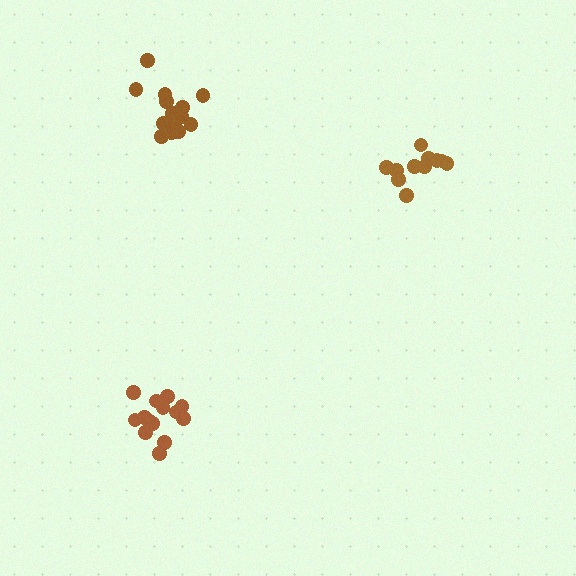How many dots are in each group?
Group 1: 16 dots, Group 2: 14 dots, Group 3: 11 dots (41 total).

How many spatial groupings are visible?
There are 3 spatial groupings.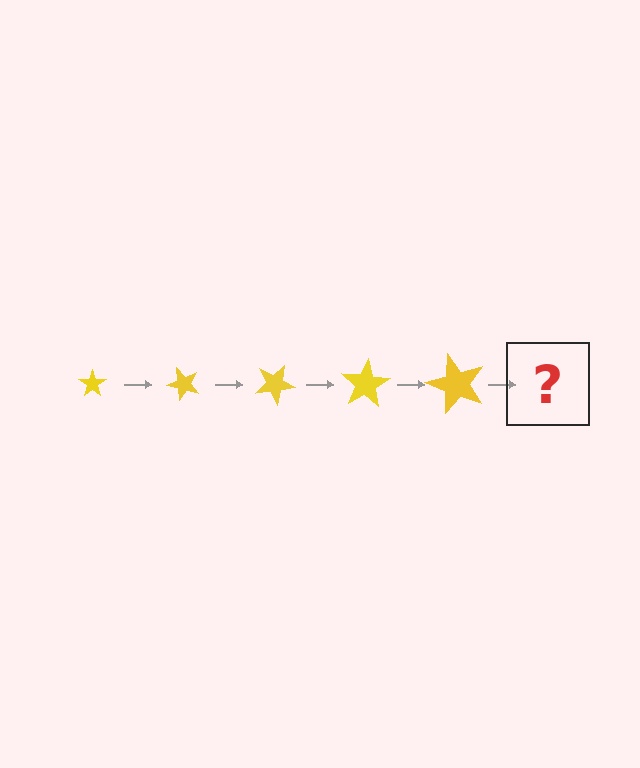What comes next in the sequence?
The next element should be a star, larger than the previous one and rotated 250 degrees from the start.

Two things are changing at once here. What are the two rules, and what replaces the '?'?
The two rules are that the star grows larger each step and it rotates 50 degrees each step. The '?' should be a star, larger than the previous one and rotated 250 degrees from the start.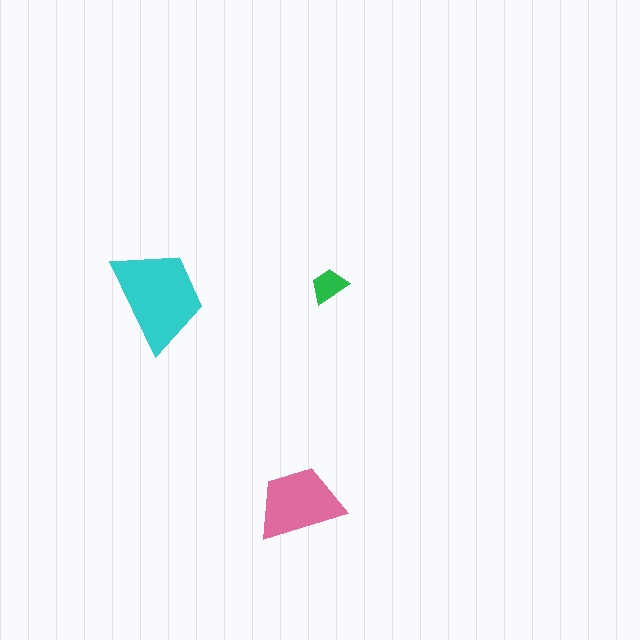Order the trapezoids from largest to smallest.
the cyan one, the pink one, the green one.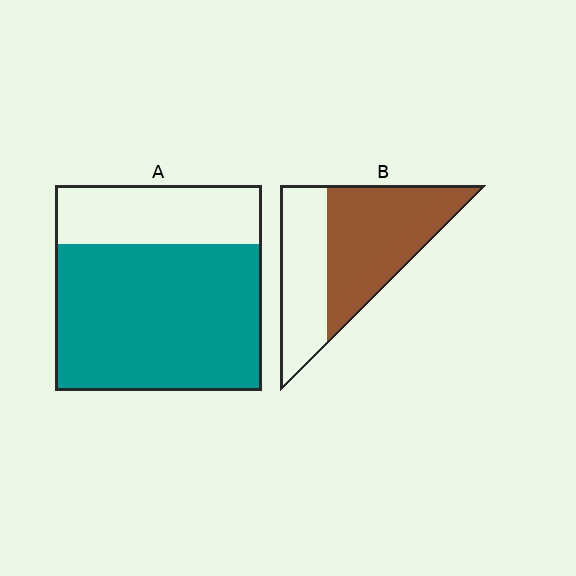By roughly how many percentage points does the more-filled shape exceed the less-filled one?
By roughly 10 percentage points (A over B).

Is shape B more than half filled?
Yes.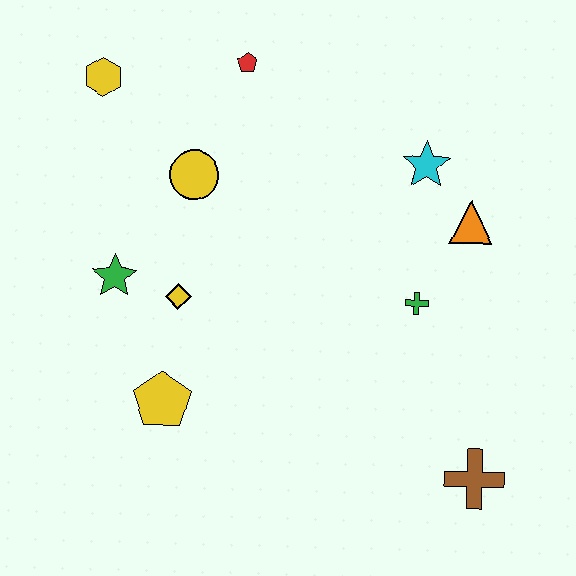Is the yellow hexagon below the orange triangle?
No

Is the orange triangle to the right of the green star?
Yes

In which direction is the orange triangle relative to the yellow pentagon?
The orange triangle is to the right of the yellow pentagon.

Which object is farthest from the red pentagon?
The brown cross is farthest from the red pentagon.